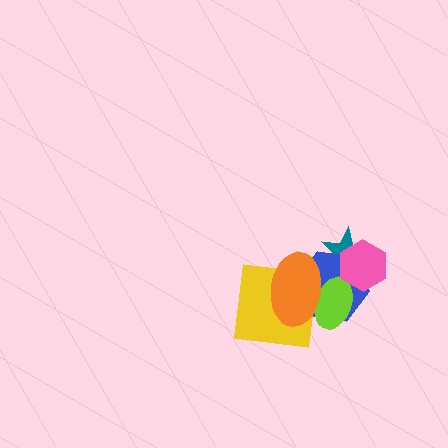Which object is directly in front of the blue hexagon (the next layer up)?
The lime ellipse is directly in front of the blue hexagon.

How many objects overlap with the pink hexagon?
2 objects overlap with the pink hexagon.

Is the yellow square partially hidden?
Yes, it is partially covered by another shape.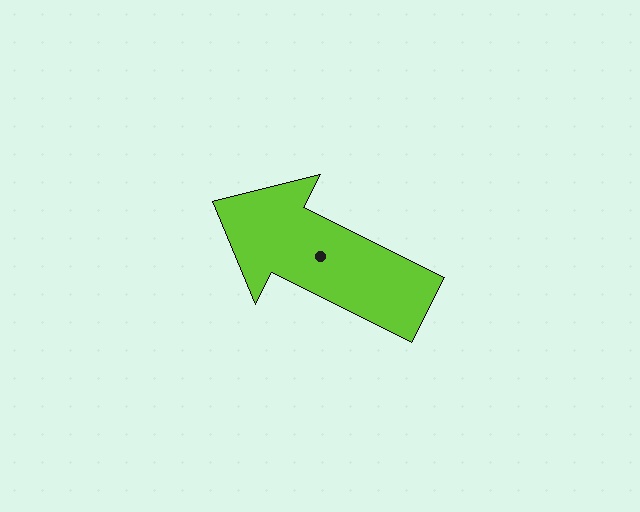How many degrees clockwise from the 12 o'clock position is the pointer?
Approximately 297 degrees.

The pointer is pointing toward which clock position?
Roughly 10 o'clock.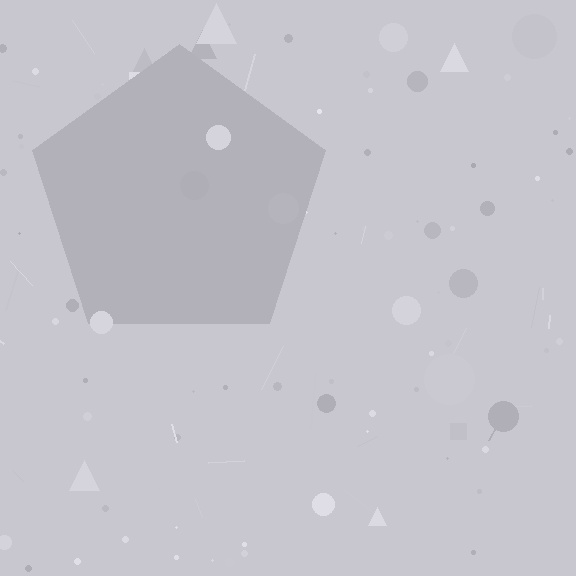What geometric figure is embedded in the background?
A pentagon is embedded in the background.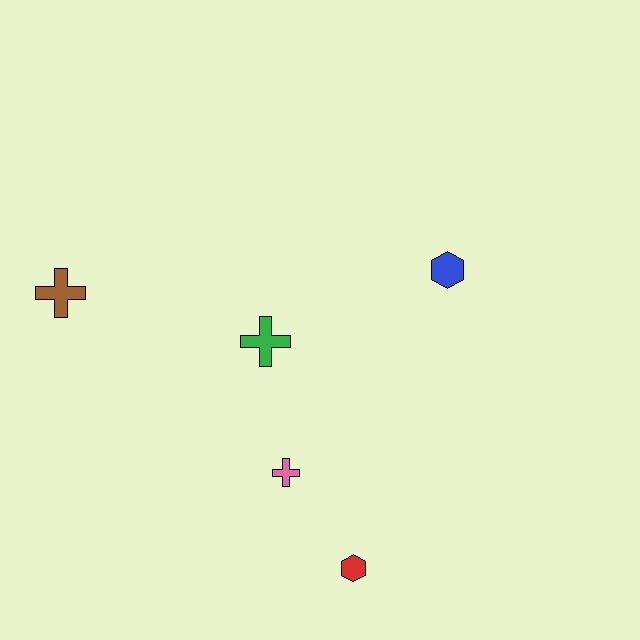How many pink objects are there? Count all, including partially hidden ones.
There is 1 pink object.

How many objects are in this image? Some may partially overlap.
There are 5 objects.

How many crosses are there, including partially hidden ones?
There are 3 crosses.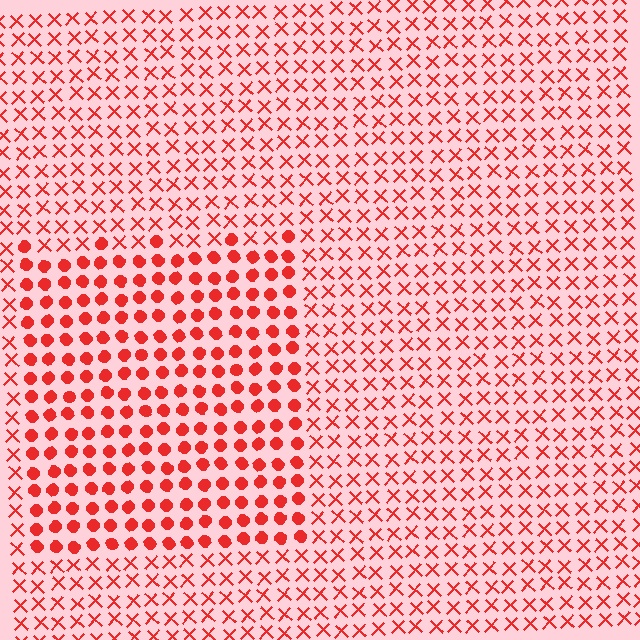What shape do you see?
I see a rectangle.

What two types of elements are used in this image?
The image uses circles inside the rectangle region and X marks outside it.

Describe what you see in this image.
The image is filled with small red elements arranged in a uniform grid. A rectangle-shaped region contains circles, while the surrounding area contains X marks. The boundary is defined purely by the change in element shape.